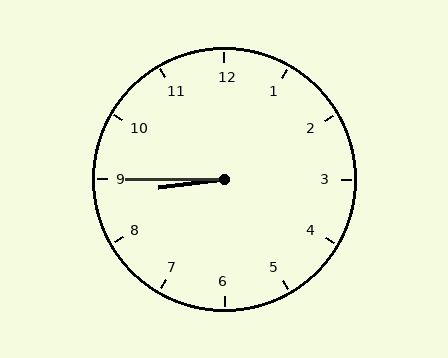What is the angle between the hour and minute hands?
Approximately 8 degrees.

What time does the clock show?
8:45.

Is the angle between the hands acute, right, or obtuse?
It is acute.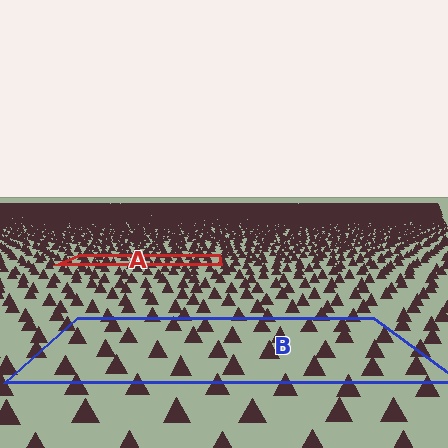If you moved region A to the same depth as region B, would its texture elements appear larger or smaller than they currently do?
They would appear larger. At a closer depth, the same texture elements are projected at a bigger on-screen size.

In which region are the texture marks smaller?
The texture marks are smaller in region A, because it is farther away.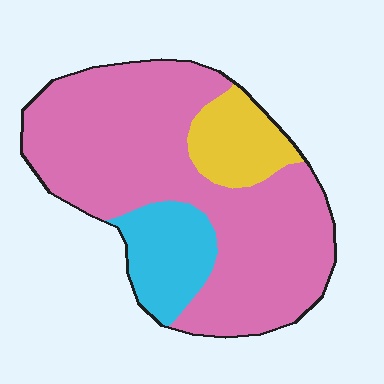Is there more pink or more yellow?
Pink.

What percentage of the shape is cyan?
Cyan covers about 15% of the shape.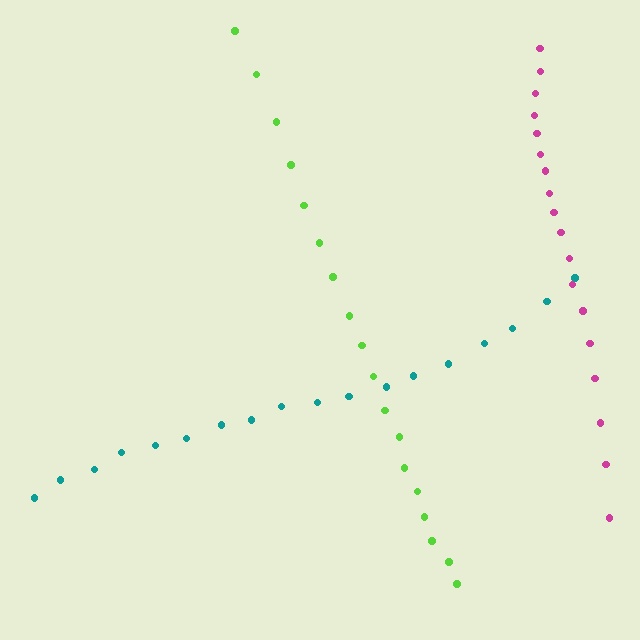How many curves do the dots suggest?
There are 3 distinct paths.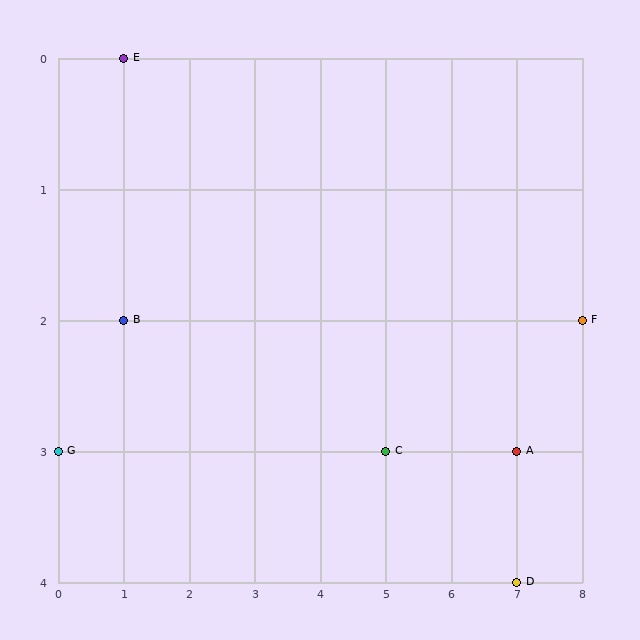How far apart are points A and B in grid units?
Points A and B are 6 columns and 1 row apart (about 6.1 grid units diagonally).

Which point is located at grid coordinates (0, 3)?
Point G is at (0, 3).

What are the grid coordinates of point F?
Point F is at grid coordinates (8, 2).